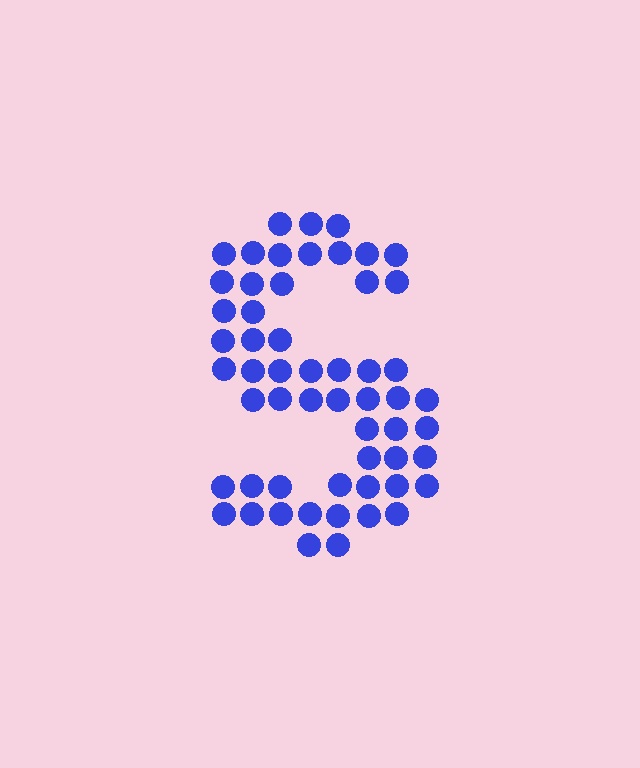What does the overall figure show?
The overall figure shows the letter S.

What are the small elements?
The small elements are circles.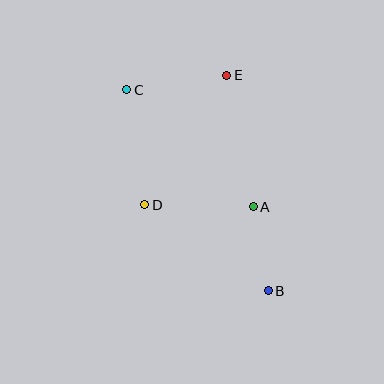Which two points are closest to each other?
Points A and B are closest to each other.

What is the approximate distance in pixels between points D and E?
The distance between D and E is approximately 153 pixels.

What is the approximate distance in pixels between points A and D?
The distance between A and D is approximately 109 pixels.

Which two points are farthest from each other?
Points B and C are farthest from each other.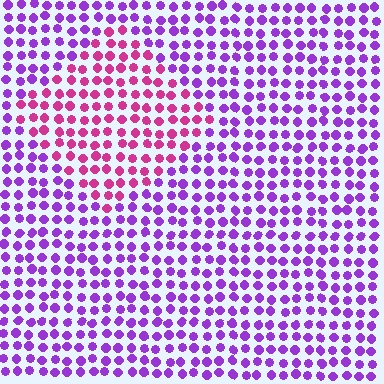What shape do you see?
I see a diamond.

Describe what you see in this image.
The image is filled with small purple elements in a uniform arrangement. A diamond-shaped region is visible where the elements are tinted to a slightly different hue, forming a subtle color boundary.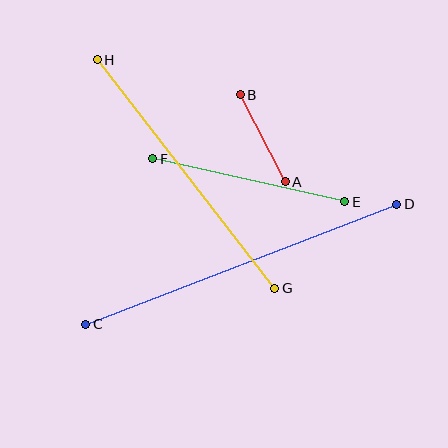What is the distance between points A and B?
The distance is approximately 98 pixels.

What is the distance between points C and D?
The distance is approximately 333 pixels.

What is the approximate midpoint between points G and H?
The midpoint is at approximately (186, 174) pixels.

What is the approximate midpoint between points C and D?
The midpoint is at approximately (241, 264) pixels.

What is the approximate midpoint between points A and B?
The midpoint is at approximately (263, 138) pixels.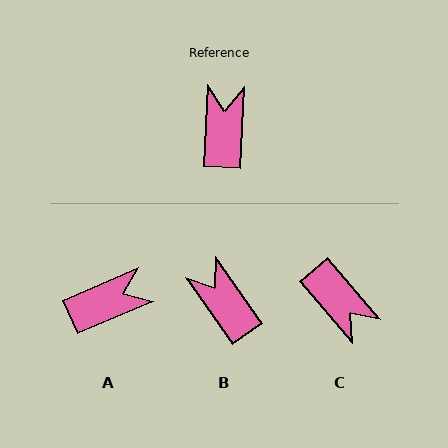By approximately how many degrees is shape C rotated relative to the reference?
Approximately 137 degrees clockwise.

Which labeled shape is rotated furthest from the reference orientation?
C, about 137 degrees away.